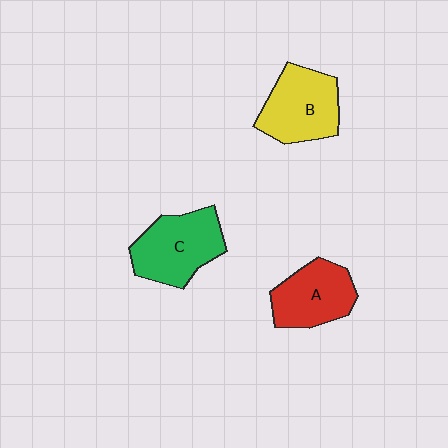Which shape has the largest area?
Shape C (green).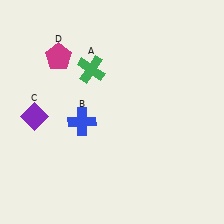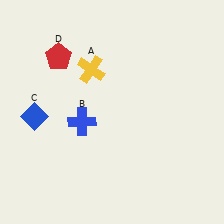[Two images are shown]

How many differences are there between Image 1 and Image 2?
There are 3 differences between the two images.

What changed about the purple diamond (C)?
In Image 1, C is purple. In Image 2, it changed to blue.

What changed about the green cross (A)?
In Image 1, A is green. In Image 2, it changed to yellow.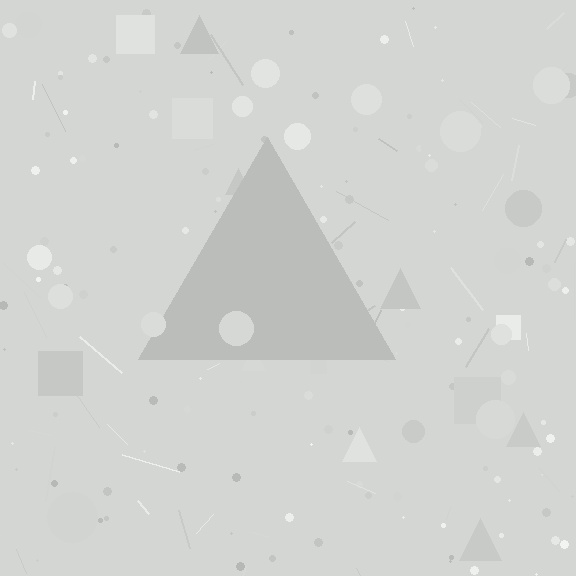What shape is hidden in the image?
A triangle is hidden in the image.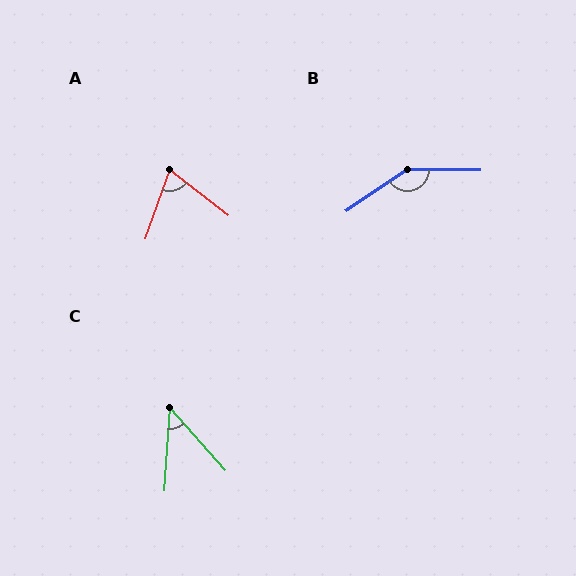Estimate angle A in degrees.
Approximately 71 degrees.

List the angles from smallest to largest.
C (45°), A (71°), B (146°).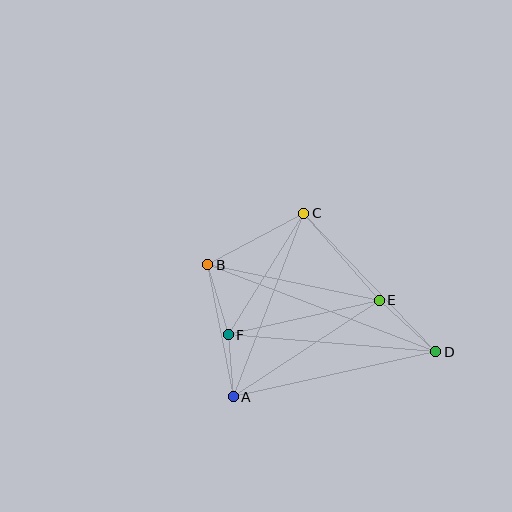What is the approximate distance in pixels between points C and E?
The distance between C and E is approximately 115 pixels.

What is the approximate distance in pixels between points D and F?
The distance between D and F is approximately 208 pixels.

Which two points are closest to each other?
Points A and F are closest to each other.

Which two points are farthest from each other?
Points B and D are farthest from each other.